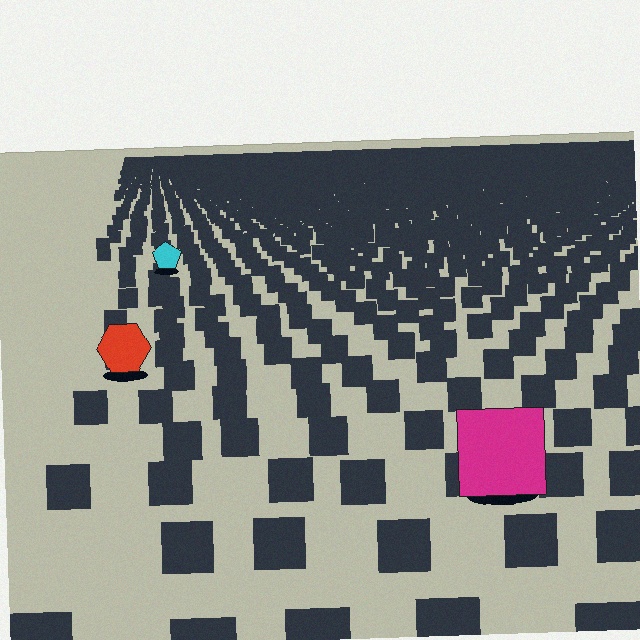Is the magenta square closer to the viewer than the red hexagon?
Yes. The magenta square is closer — you can tell from the texture gradient: the ground texture is coarser near it.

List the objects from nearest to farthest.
From nearest to farthest: the magenta square, the red hexagon, the cyan pentagon.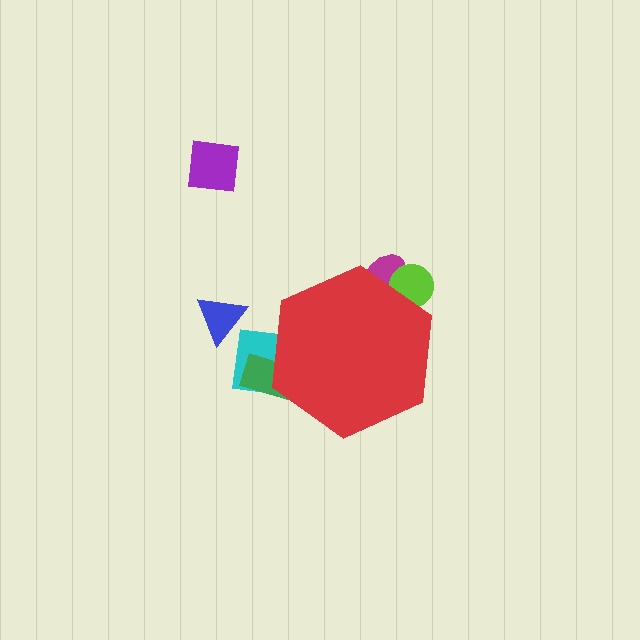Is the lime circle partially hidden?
Yes, the lime circle is partially hidden behind the red hexagon.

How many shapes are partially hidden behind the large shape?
4 shapes are partially hidden.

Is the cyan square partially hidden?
Yes, the cyan square is partially hidden behind the red hexagon.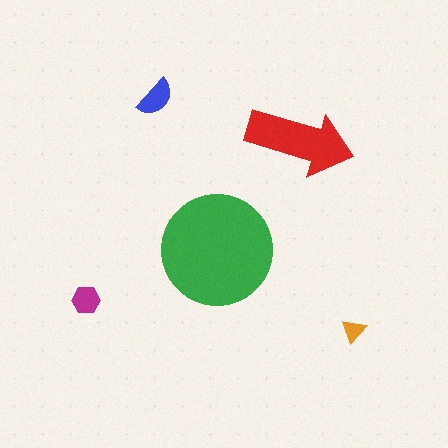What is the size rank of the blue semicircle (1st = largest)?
3rd.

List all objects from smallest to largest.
The orange triangle, the magenta hexagon, the blue semicircle, the red arrow, the green circle.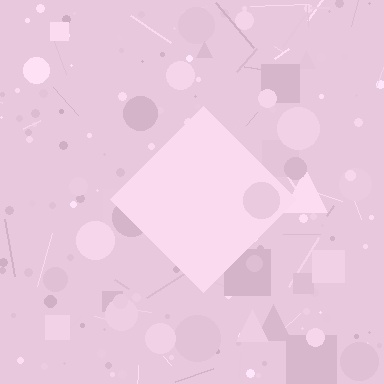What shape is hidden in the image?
A diamond is hidden in the image.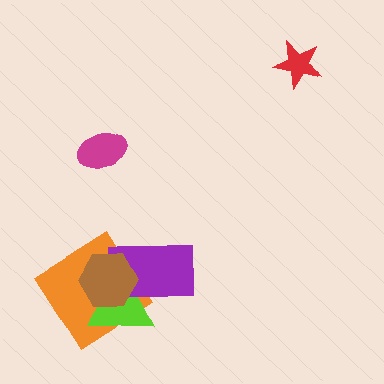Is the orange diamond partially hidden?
Yes, it is partially covered by another shape.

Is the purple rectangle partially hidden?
Yes, it is partially covered by another shape.